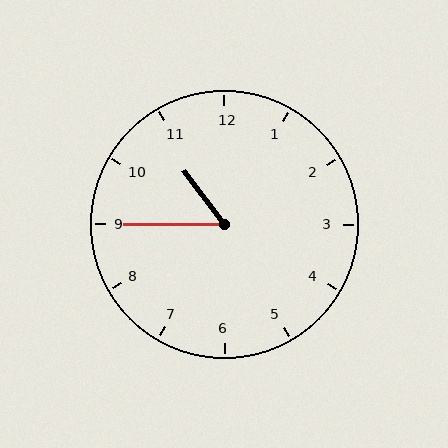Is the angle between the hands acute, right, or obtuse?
It is acute.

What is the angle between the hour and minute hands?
Approximately 52 degrees.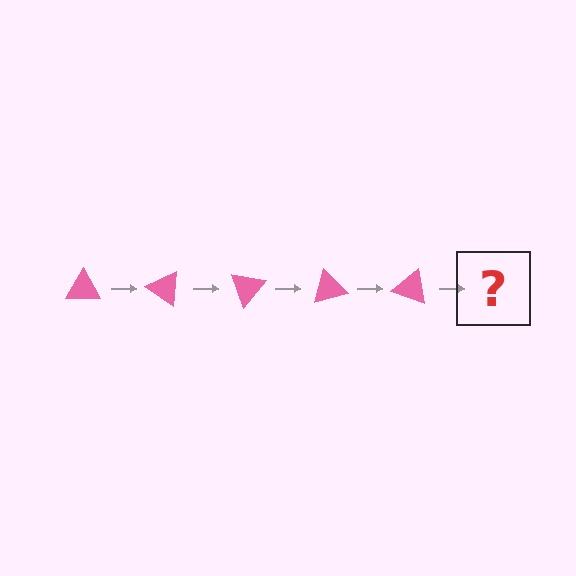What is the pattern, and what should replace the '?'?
The pattern is that the triangle rotates 35 degrees each step. The '?' should be a pink triangle rotated 175 degrees.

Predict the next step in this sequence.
The next step is a pink triangle rotated 175 degrees.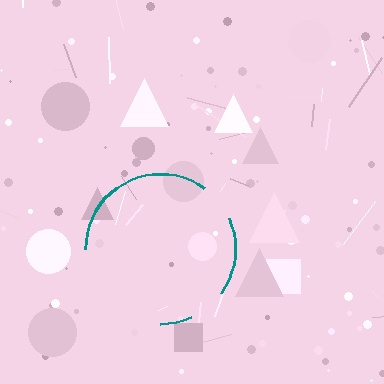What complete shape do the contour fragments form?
The contour fragments form a circle.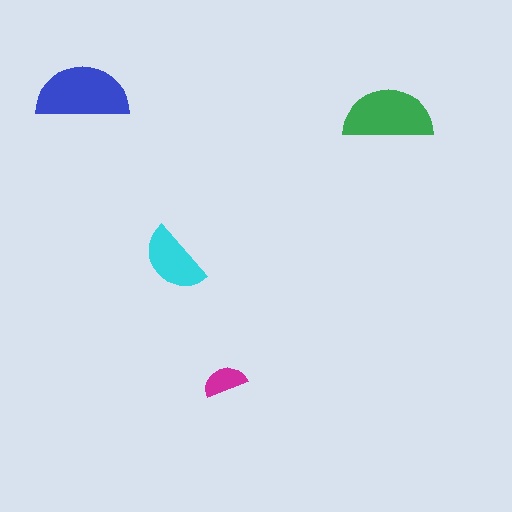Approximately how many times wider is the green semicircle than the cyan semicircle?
About 1.5 times wider.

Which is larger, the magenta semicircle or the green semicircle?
The green one.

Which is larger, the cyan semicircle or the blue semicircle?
The blue one.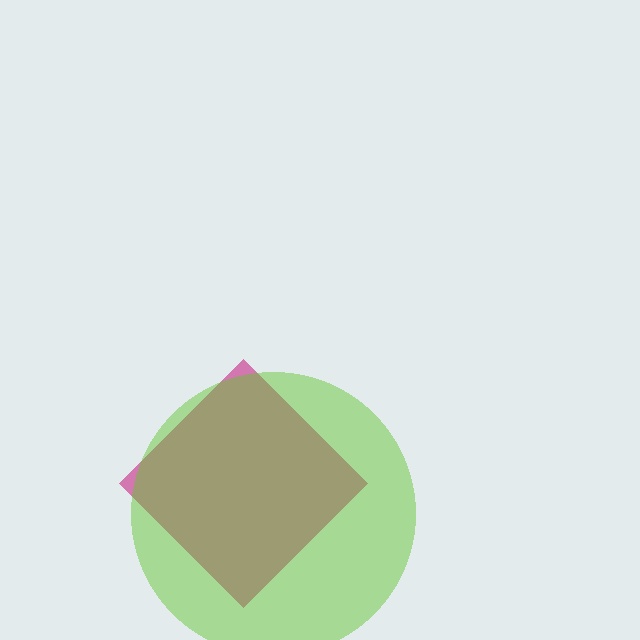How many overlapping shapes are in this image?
There are 2 overlapping shapes in the image.